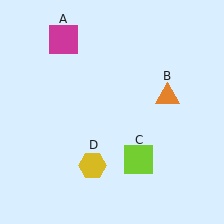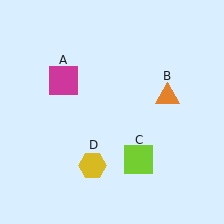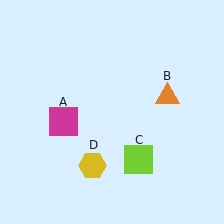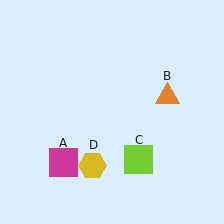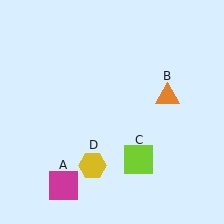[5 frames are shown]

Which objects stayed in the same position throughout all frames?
Orange triangle (object B) and lime square (object C) and yellow hexagon (object D) remained stationary.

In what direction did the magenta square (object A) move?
The magenta square (object A) moved down.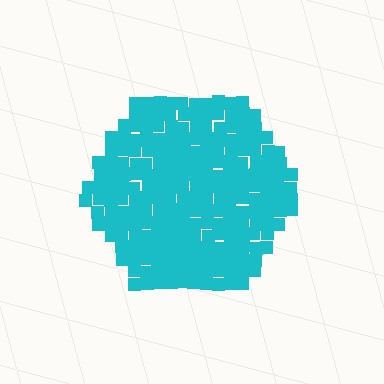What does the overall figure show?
The overall figure shows a hexagon.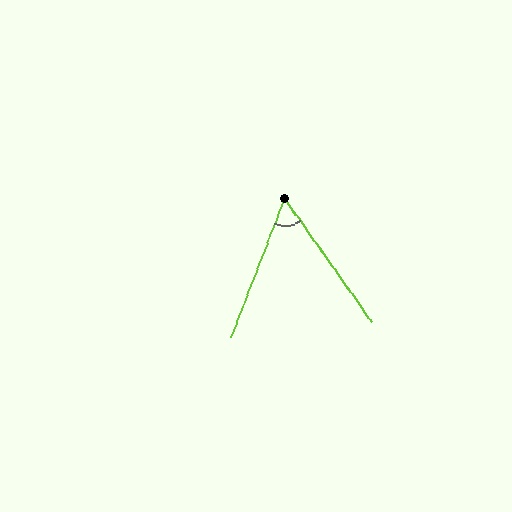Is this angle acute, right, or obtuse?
It is acute.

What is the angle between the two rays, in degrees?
Approximately 56 degrees.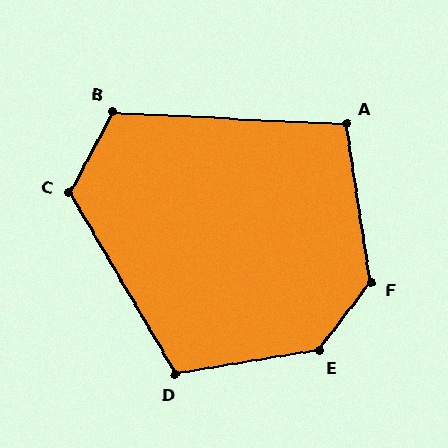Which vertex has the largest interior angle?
E, at approximately 137 degrees.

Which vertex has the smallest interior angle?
A, at approximately 102 degrees.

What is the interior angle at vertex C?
Approximately 121 degrees (obtuse).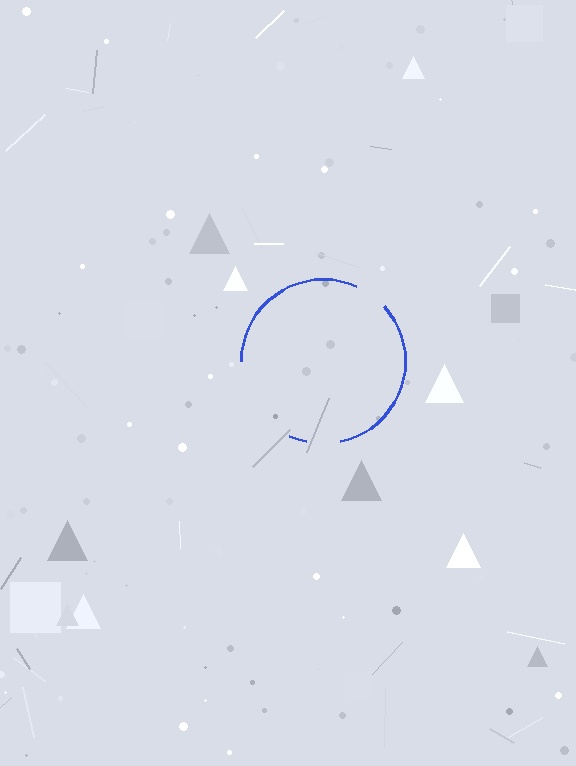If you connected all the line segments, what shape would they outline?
They would outline a circle.